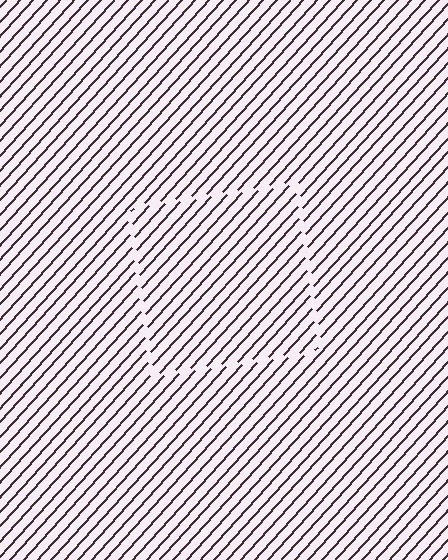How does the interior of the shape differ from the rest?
The interior of the shape contains the same grating, shifted by half a period — the contour is defined by the phase discontinuity where line-ends from the inner and outer gratings abut.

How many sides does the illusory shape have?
4 sides — the line-ends trace a square.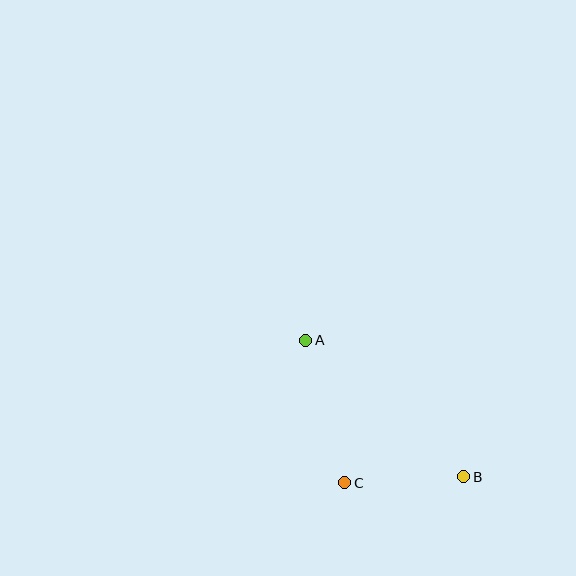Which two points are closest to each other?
Points B and C are closest to each other.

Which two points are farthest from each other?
Points A and B are farthest from each other.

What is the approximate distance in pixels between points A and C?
The distance between A and C is approximately 148 pixels.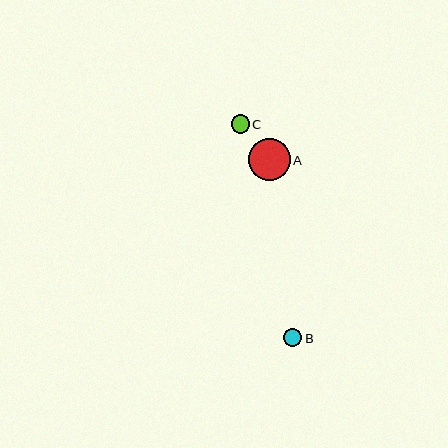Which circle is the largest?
Circle A is the largest with a size of approximately 42 pixels.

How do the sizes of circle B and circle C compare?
Circle B and circle C are approximately the same size.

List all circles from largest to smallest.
From largest to smallest: A, B, C.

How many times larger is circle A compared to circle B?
Circle A is approximately 2.3 times the size of circle B.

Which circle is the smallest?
Circle C is the smallest with a size of approximately 18 pixels.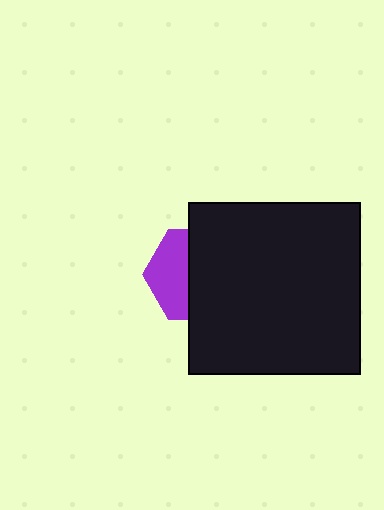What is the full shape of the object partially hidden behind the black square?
The partially hidden object is a purple hexagon.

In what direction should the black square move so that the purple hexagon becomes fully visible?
The black square should move right. That is the shortest direction to clear the overlap and leave the purple hexagon fully visible.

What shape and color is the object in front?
The object in front is a black square.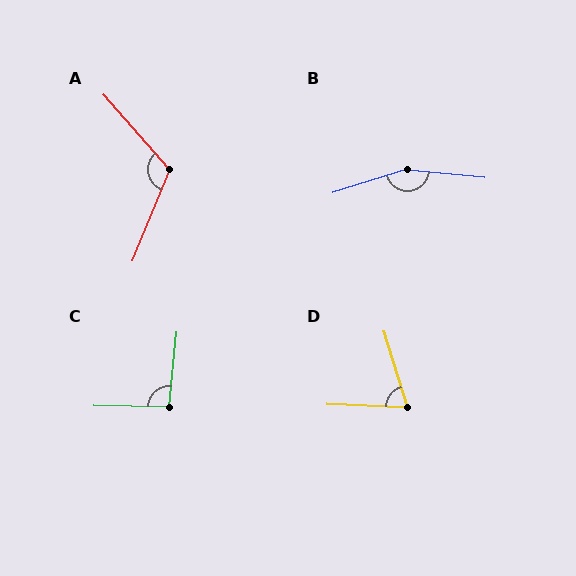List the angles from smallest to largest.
D (70°), C (94°), A (116°), B (157°).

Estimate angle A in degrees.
Approximately 116 degrees.